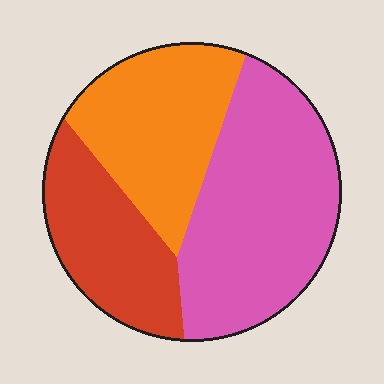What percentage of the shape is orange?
Orange covers around 30% of the shape.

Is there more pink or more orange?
Pink.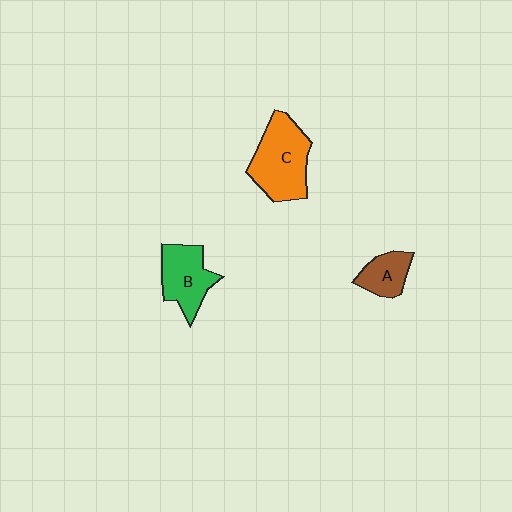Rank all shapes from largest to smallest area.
From largest to smallest: C (orange), B (green), A (brown).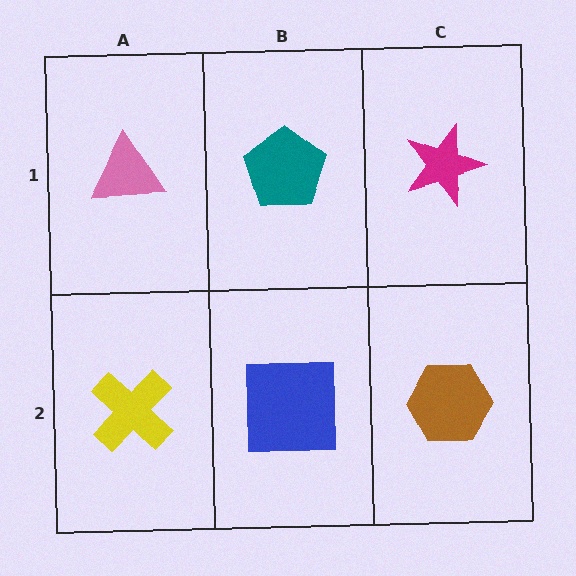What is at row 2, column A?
A yellow cross.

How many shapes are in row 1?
3 shapes.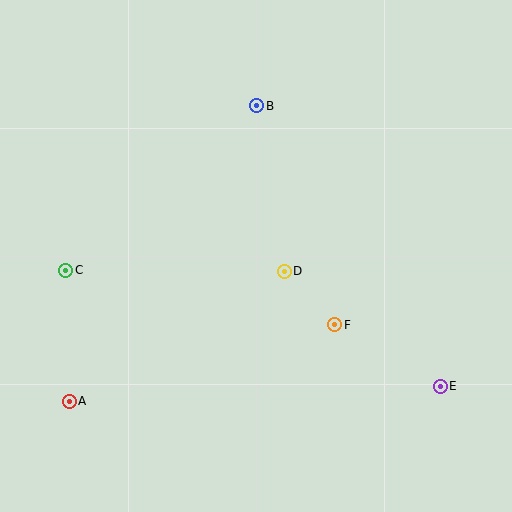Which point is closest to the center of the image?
Point D at (284, 271) is closest to the center.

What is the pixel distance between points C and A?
The distance between C and A is 131 pixels.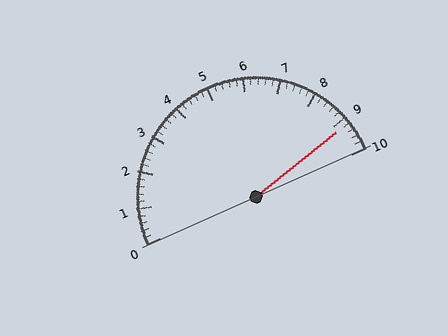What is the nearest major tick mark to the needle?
The nearest major tick mark is 9.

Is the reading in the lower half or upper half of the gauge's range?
The reading is in the upper half of the range (0 to 10).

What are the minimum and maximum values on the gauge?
The gauge ranges from 0 to 10.